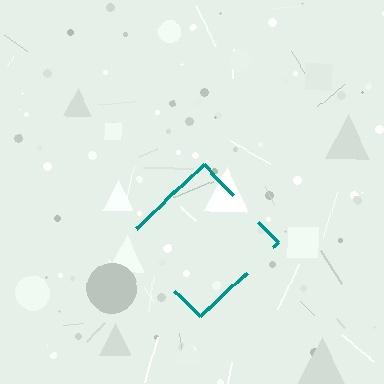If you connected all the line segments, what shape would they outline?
They would outline a diamond.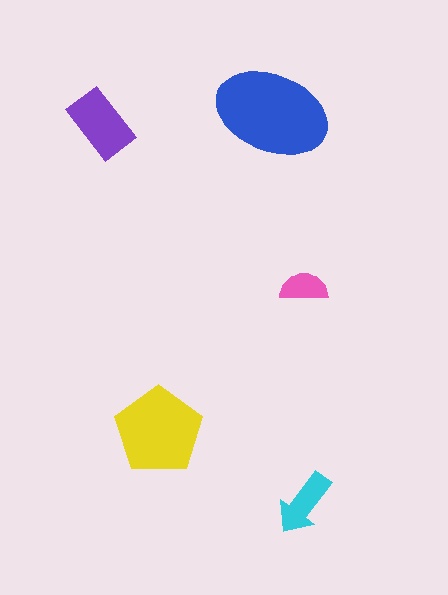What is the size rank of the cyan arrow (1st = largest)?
4th.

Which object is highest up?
The blue ellipse is topmost.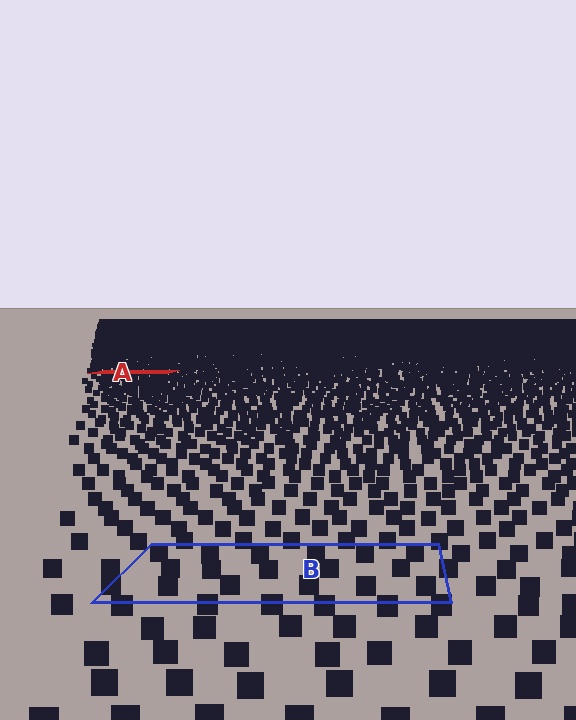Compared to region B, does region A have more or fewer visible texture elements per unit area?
Region A has more texture elements per unit area — they are packed more densely because it is farther away.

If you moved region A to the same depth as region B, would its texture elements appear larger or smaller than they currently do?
They would appear larger. At a closer depth, the same texture elements are projected at a bigger on-screen size.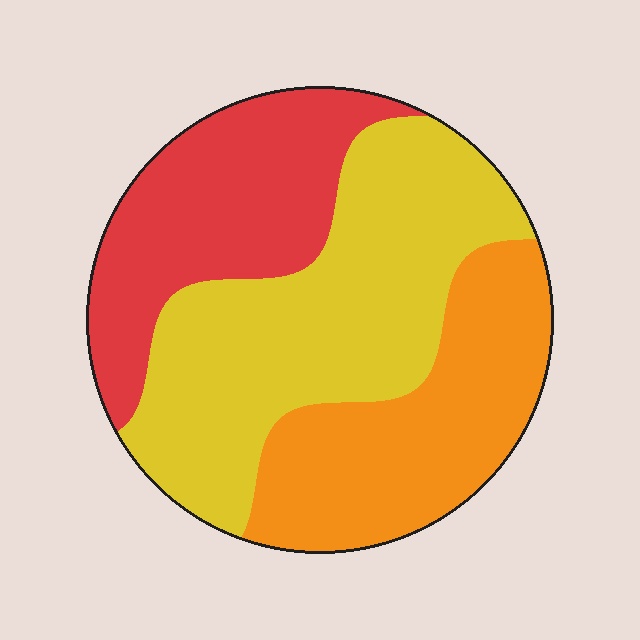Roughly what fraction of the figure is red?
Red covers 28% of the figure.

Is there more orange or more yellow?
Yellow.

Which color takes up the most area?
Yellow, at roughly 45%.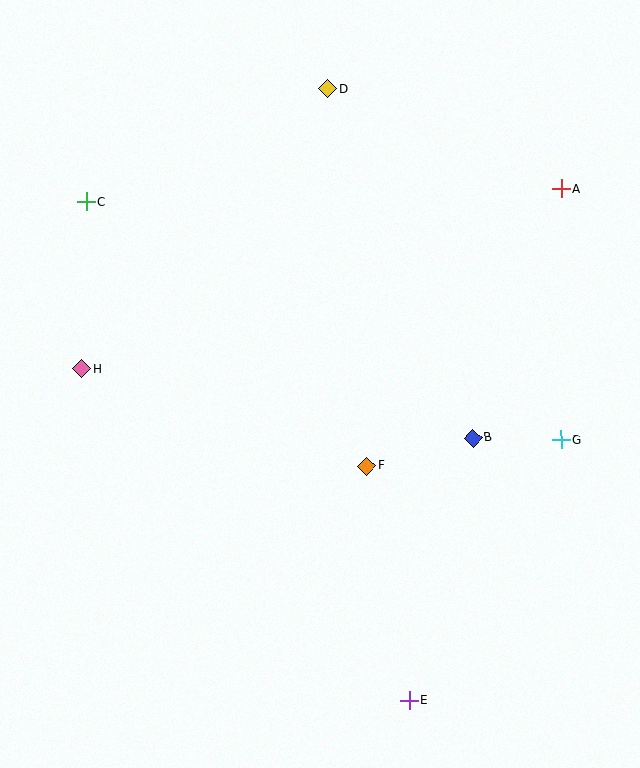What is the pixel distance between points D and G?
The distance between D and G is 421 pixels.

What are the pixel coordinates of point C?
Point C is at (86, 202).